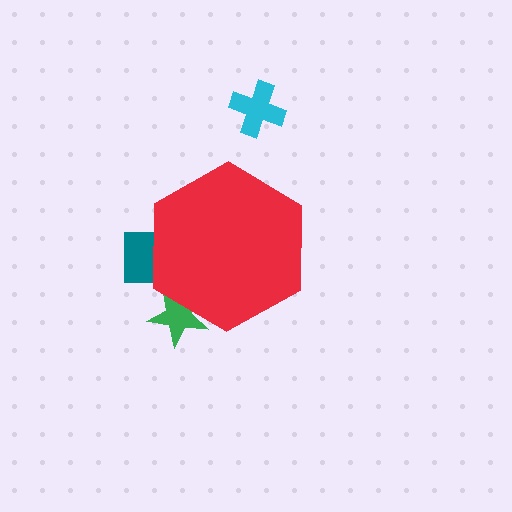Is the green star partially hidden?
Yes, the green star is partially hidden behind the red hexagon.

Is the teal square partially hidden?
Yes, the teal square is partially hidden behind the red hexagon.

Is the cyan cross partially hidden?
No, the cyan cross is fully visible.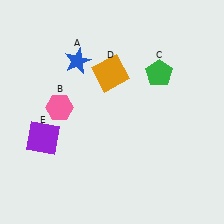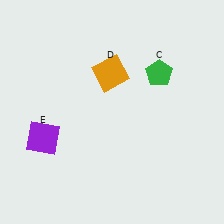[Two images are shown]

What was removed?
The pink hexagon (B), the blue star (A) were removed in Image 2.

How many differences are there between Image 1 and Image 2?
There are 2 differences between the two images.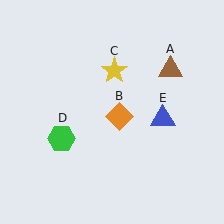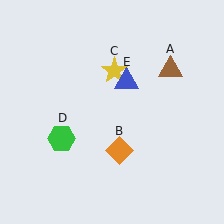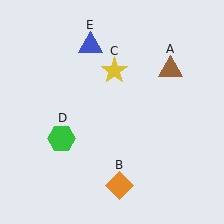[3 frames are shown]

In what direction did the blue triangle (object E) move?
The blue triangle (object E) moved up and to the left.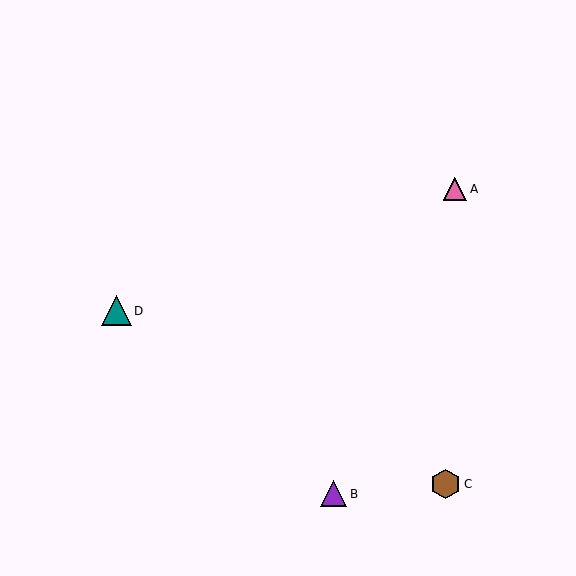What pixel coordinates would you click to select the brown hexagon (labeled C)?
Click at (446, 484) to select the brown hexagon C.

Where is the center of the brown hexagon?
The center of the brown hexagon is at (446, 484).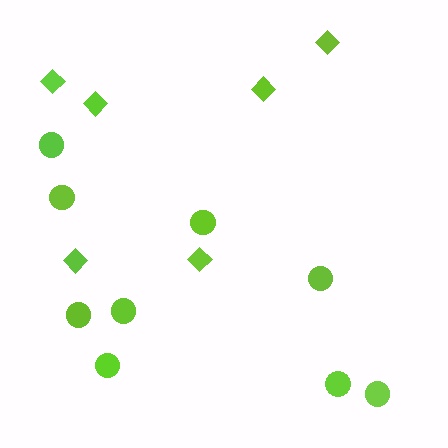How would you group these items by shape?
There are 2 groups: one group of circles (9) and one group of diamonds (6).